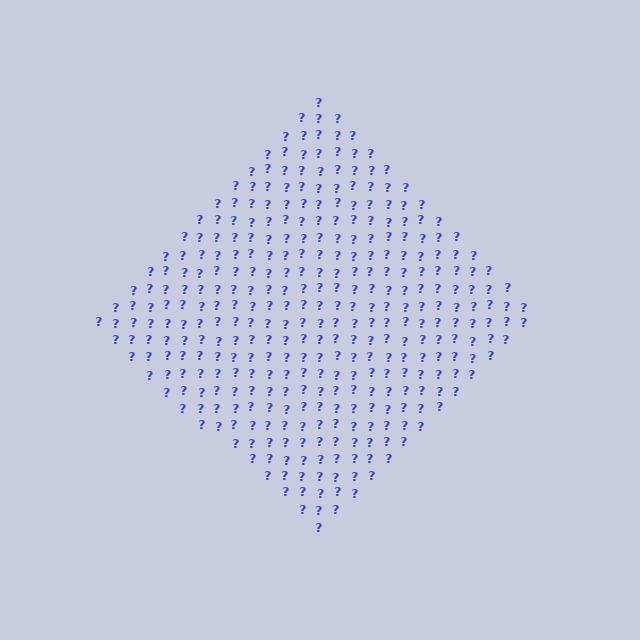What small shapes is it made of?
It is made of small question marks.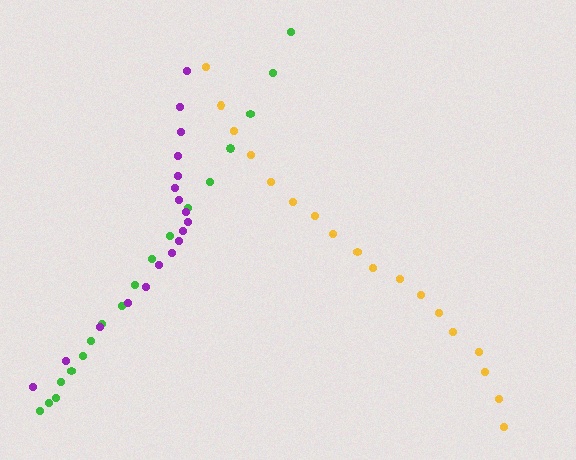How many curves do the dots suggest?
There are 3 distinct paths.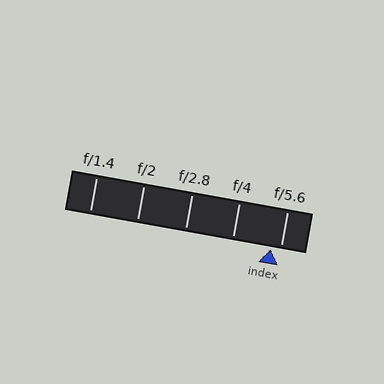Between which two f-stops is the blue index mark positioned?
The index mark is between f/4 and f/5.6.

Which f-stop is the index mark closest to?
The index mark is closest to f/5.6.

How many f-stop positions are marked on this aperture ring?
There are 5 f-stop positions marked.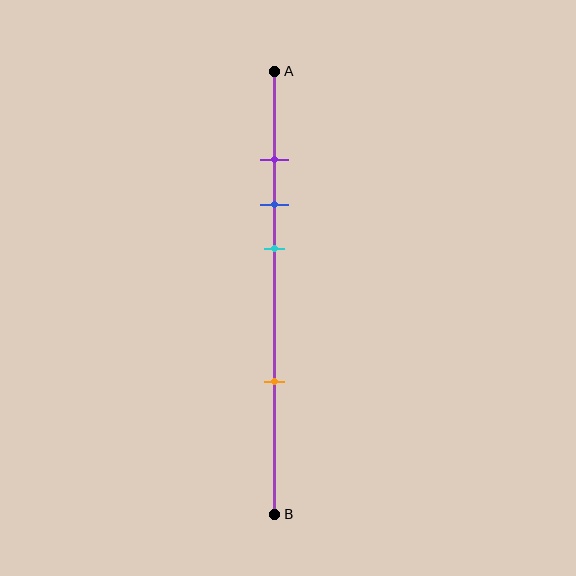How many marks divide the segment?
There are 4 marks dividing the segment.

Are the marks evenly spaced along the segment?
No, the marks are not evenly spaced.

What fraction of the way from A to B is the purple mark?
The purple mark is approximately 20% (0.2) of the way from A to B.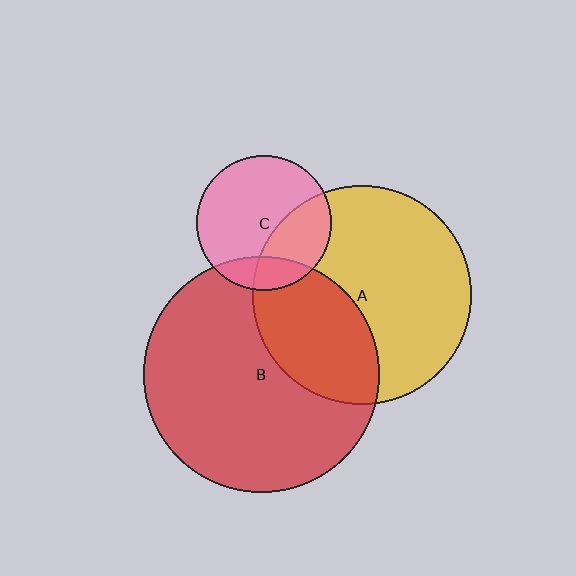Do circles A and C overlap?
Yes.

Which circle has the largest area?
Circle B (red).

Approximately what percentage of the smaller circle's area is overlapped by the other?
Approximately 35%.